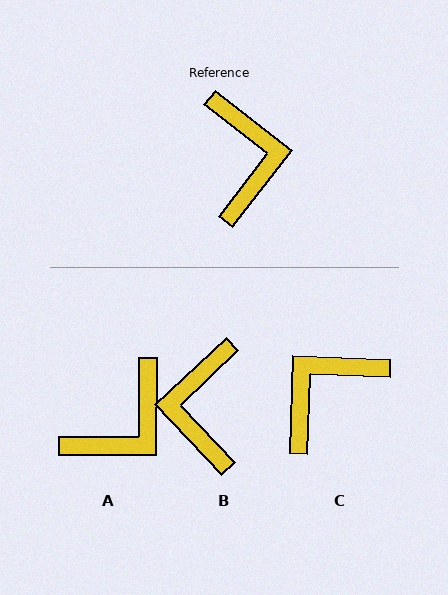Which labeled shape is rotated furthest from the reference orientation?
B, about 171 degrees away.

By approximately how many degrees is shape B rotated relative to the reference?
Approximately 171 degrees counter-clockwise.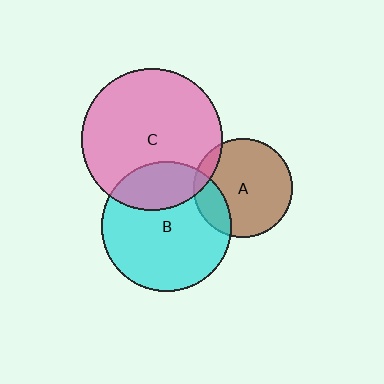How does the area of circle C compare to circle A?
Approximately 2.0 times.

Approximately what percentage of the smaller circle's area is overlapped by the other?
Approximately 25%.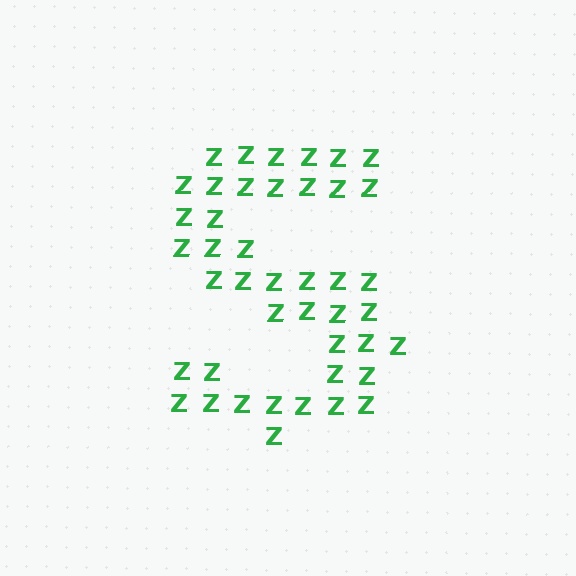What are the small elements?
The small elements are letter Z's.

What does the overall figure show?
The overall figure shows the letter S.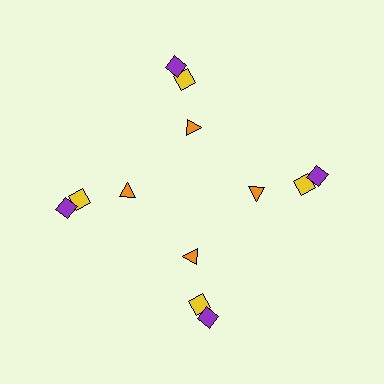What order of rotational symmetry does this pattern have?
This pattern has 4-fold rotational symmetry.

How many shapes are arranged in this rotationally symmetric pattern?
There are 12 shapes, arranged in 4 groups of 3.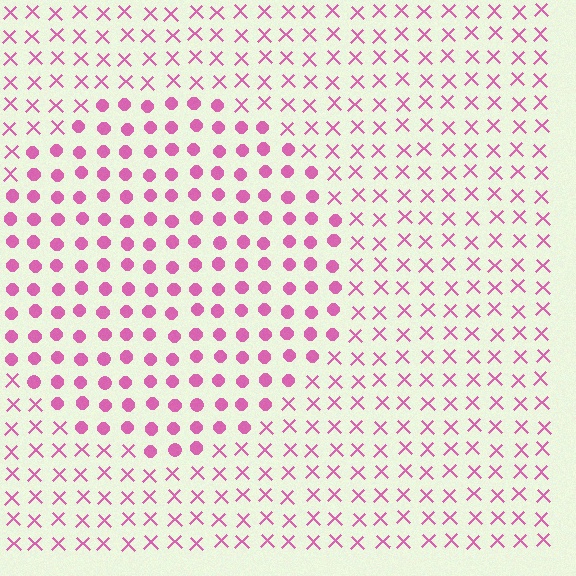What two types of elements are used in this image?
The image uses circles inside the circle region and X marks outside it.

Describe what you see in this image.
The image is filled with small pink elements arranged in a uniform grid. A circle-shaped region contains circles, while the surrounding area contains X marks. The boundary is defined purely by the change in element shape.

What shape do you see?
I see a circle.